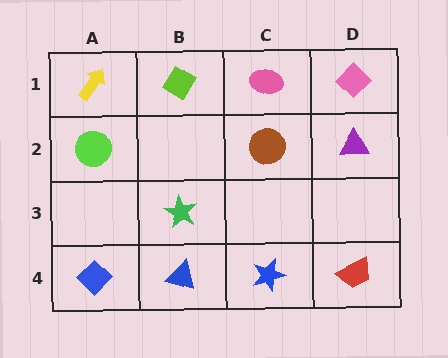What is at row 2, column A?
A lime circle.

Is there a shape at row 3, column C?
No, that cell is empty.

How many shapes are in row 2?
3 shapes.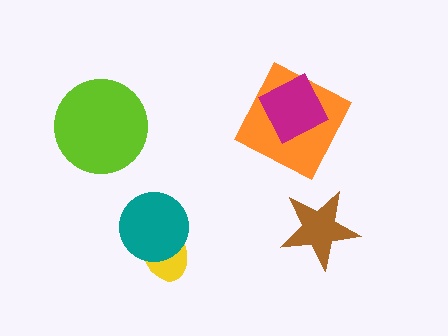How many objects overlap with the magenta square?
1 object overlaps with the magenta square.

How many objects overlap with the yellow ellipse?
1 object overlaps with the yellow ellipse.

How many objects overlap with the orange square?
1 object overlaps with the orange square.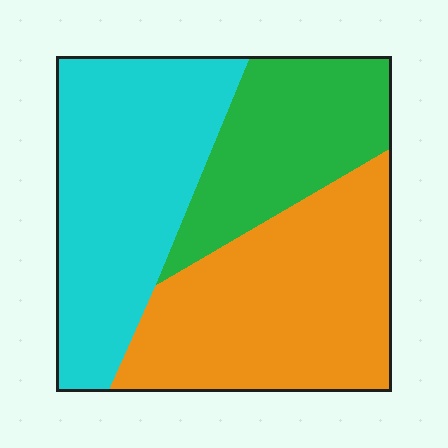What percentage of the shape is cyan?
Cyan takes up between a third and a half of the shape.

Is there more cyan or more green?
Cyan.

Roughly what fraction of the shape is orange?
Orange takes up between a quarter and a half of the shape.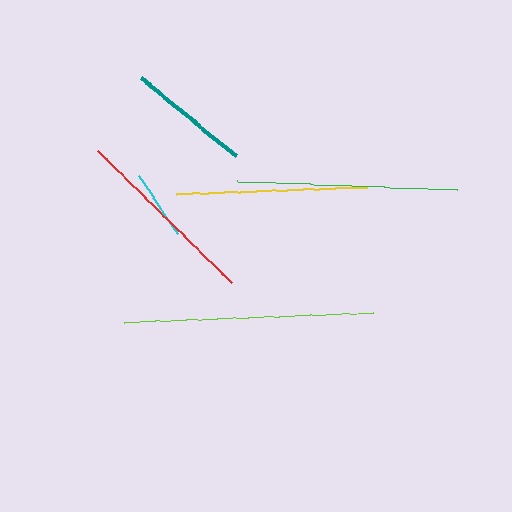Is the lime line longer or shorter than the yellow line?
The lime line is longer than the yellow line.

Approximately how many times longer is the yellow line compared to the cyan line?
The yellow line is approximately 2.7 times the length of the cyan line.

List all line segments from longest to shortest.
From longest to shortest: lime, green, yellow, red, teal, cyan.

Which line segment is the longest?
The lime line is the longest at approximately 249 pixels.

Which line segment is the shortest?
The cyan line is the shortest at approximately 70 pixels.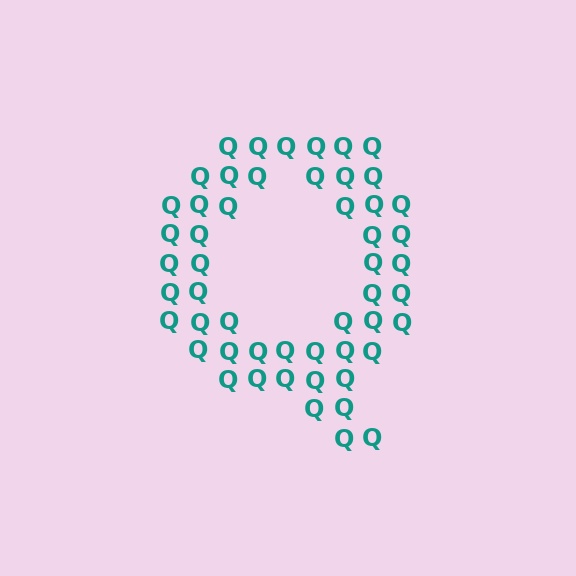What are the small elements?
The small elements are letter Q's.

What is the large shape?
The large shape is the letter Q.